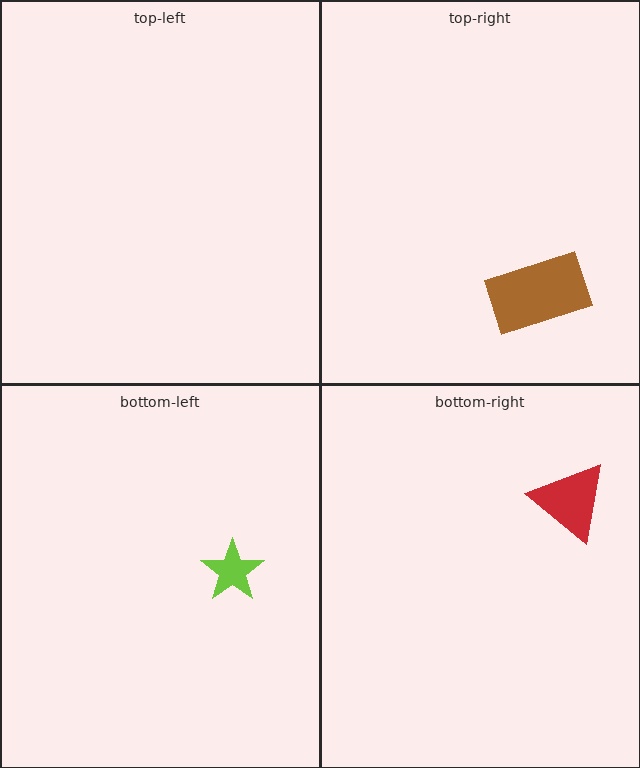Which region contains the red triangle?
The bottom-right region.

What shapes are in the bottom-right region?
The red triangle.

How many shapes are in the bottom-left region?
1.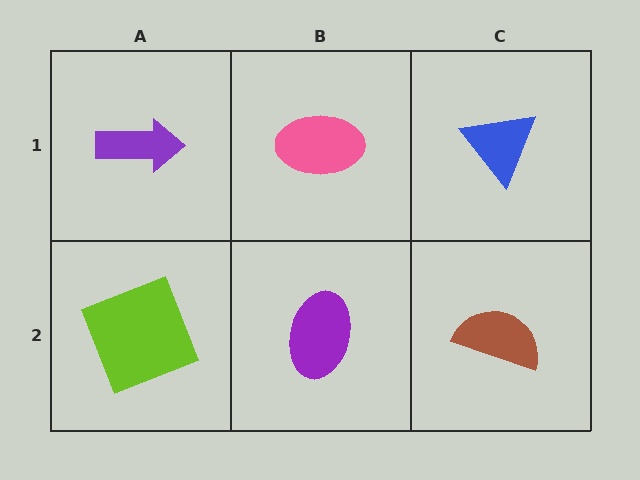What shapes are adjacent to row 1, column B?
A purple ellipse (row 2, column B), a purple arrow (row 1, column A), a blue triangle (row 1, column C).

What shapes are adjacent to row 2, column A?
A purple arrow (row 1, column A), a purple ellipse (row 2, column B).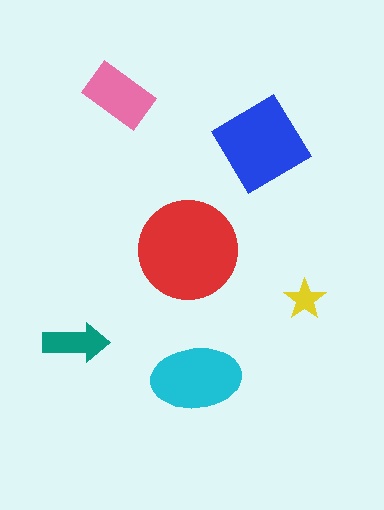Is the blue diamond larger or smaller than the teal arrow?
Larger.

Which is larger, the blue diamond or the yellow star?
The blue diamond.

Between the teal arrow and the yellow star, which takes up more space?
The teal arrow.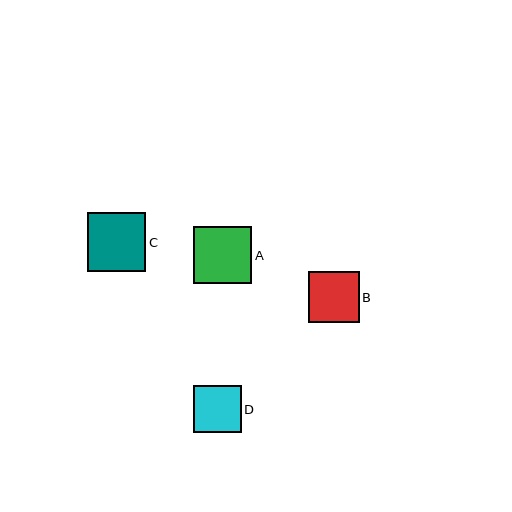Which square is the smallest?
Square D is the smallest with a size of approximately 47 pixels.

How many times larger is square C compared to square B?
Square C is approximately 1.2 times the size of square B.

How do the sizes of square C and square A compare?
Square C and square A are approximately the same size.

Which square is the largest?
Square C is the largest with a size of approximately 59 pixels.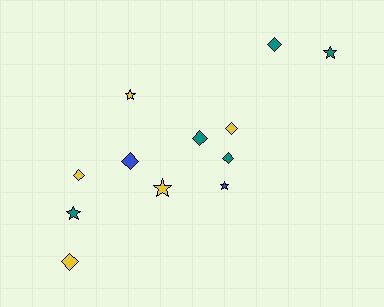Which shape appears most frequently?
Diamond, with 7 objects.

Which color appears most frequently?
Yellow, with 5 objects.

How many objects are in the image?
There are 12 objects.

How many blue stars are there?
There is 1 blue star.